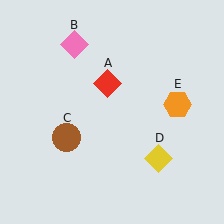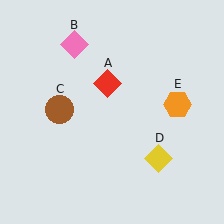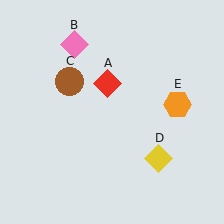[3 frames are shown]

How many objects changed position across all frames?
1 object changed position: brown circle (object C).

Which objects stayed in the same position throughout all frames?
Red diamond (object A) and pink diamond (object B) and yellow diamond (object D) and orange hexagon (object E) remained stationary.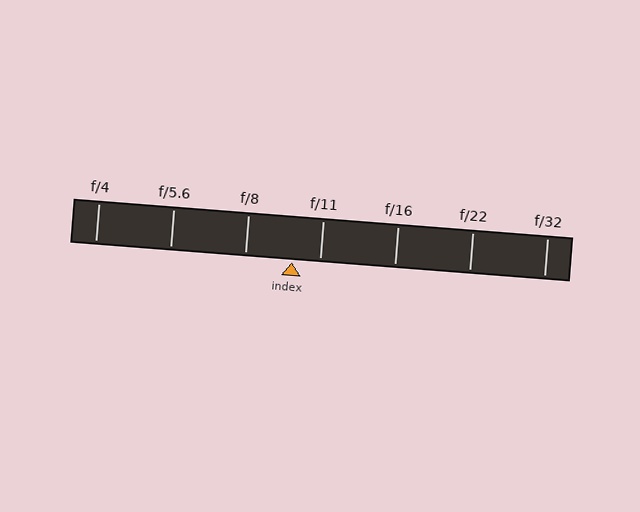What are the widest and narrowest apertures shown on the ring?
The widest aperture shown is f/4 and the narrowest is f/32.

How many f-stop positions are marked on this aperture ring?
There are 7 f-stop positions marked.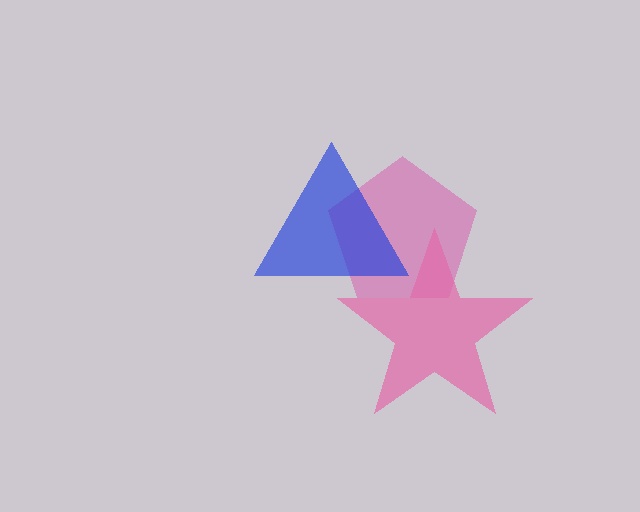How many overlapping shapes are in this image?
There are 3 overlapping shapes in the image.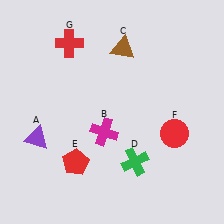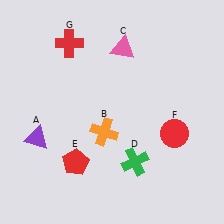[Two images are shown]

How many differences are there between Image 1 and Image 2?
There are 2 differences between the two images.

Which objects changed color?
B changed from magenta to orange. C changed from brown to pink.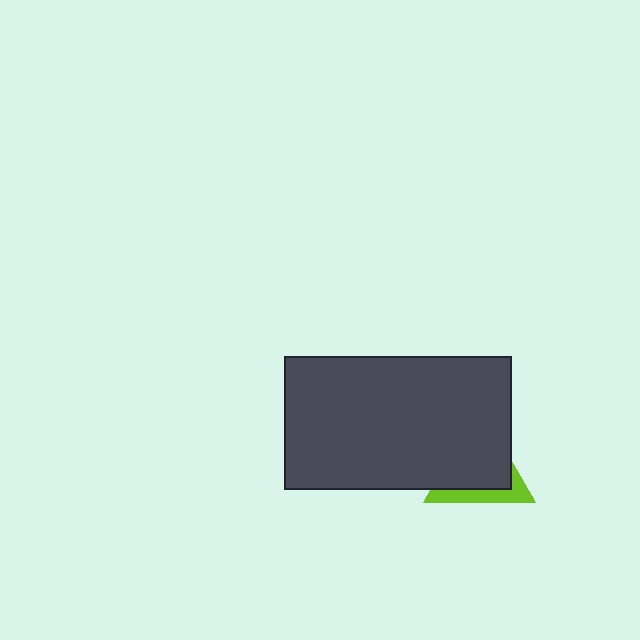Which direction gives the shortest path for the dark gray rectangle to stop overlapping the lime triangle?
Moving toward the upper-left gives the shortest separation.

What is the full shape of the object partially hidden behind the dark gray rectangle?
The partially hidden object is a lime triangle.